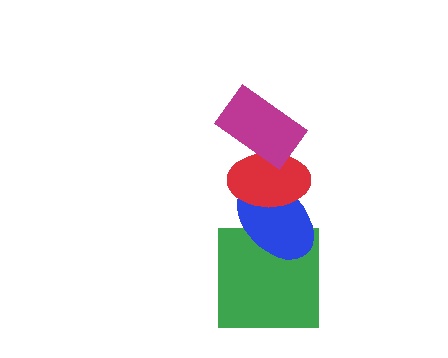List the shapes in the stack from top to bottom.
From top to bottom: the magenta rectangle, the red ellipse, the blue ellipse, the green square.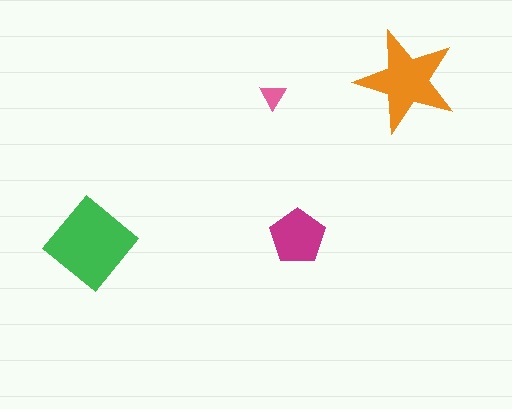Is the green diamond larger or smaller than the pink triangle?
Larger.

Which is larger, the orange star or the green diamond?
The green diamond.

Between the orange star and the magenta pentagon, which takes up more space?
The orange star.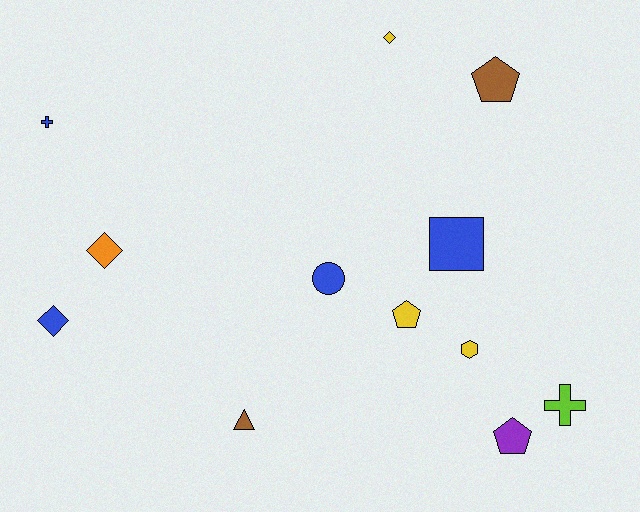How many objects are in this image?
There are 12 objects.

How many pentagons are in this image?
There are 3 pentagons.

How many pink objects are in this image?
There are no pink objects.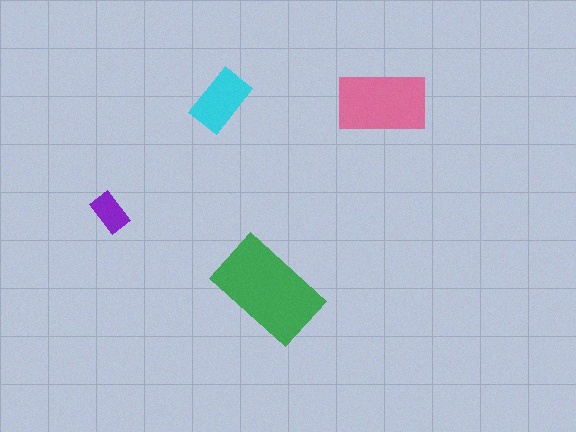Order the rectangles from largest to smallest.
the green one, the pink one, the cyan one, the purple one.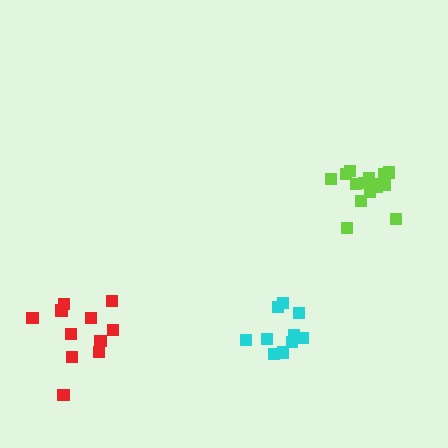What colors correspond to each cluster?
The clusters are colored: cyan, red, lime.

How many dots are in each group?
Group 1: 11 dots, Group 2: 11 dots, Group 3: 16 dots (38 total).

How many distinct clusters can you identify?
There are 3 distinct clusters.